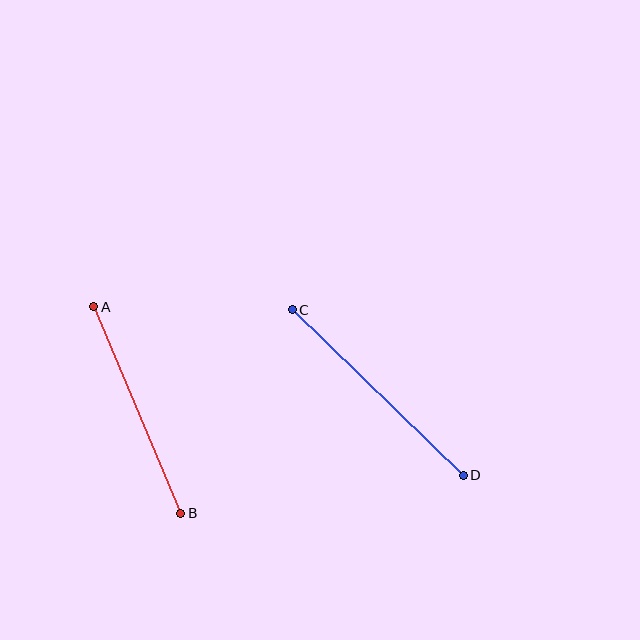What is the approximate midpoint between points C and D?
The midpoint is at approximately (378, 393) pixels.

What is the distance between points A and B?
The distance is approximately 224 pixels.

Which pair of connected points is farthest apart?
Points C and D are farthest apart.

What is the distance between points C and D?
The distance is approximately 238 pixels.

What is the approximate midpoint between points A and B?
The midpoint is at approximately (137, 410) pixels.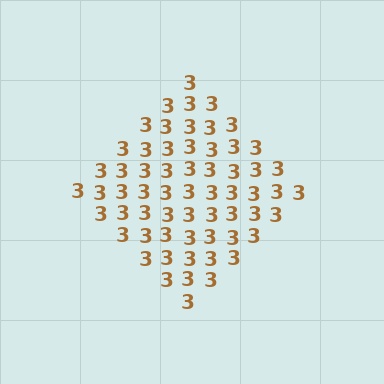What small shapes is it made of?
It is made of small digit 3's.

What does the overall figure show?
The overall figure shows a diamond.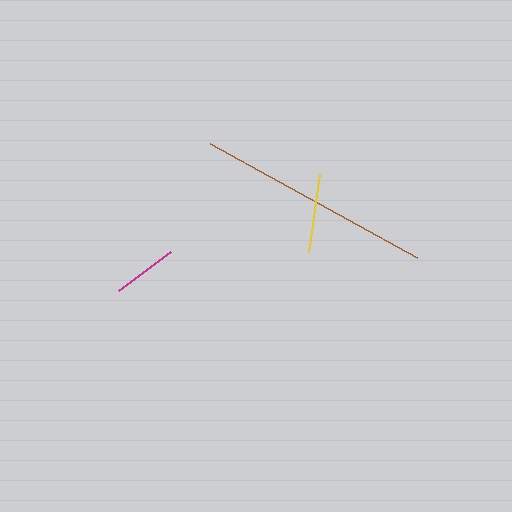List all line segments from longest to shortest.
From longest to shortest: brown, yellow, magenta.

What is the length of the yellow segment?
The yellow segment is approximately 79 pixels long.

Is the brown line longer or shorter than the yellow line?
The brown line is longer than the yellow line.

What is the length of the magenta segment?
The magenta segment is approximately 65 pixels long.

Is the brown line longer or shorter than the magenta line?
The brown line is longer than the magenta line.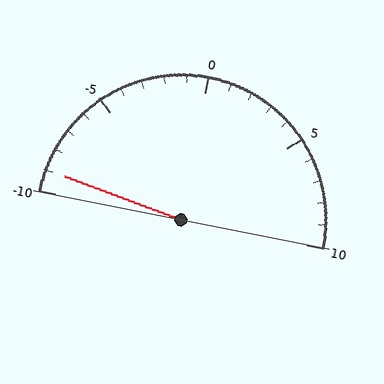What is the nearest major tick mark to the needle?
The nearest major tick mark is -10.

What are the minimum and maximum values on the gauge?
The gauge ranges from -10 to 10.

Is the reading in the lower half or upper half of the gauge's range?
The reading is in the lower half of the range (-10 to 10).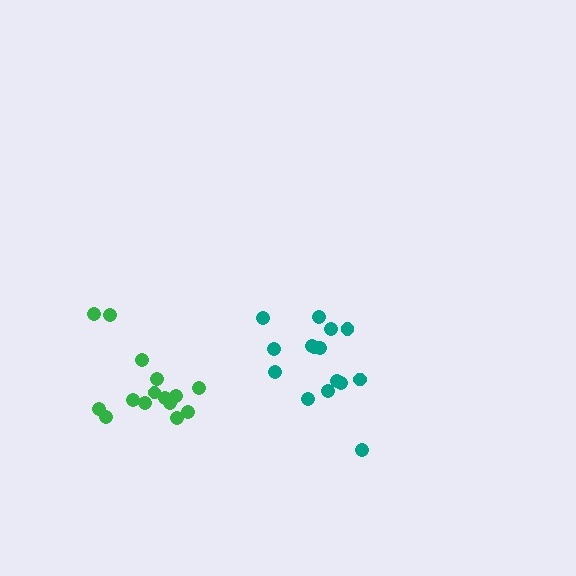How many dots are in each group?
Group 1: 15 dots, Group 2: 15 dots (30 total).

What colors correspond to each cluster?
The clusters are colored: teal, green.